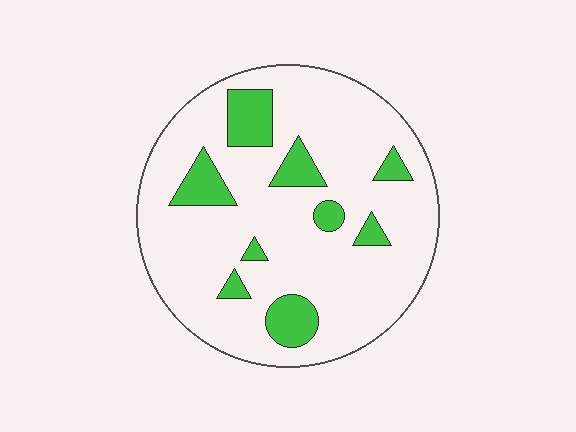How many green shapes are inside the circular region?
9.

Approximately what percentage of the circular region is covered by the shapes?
Approximately 15%.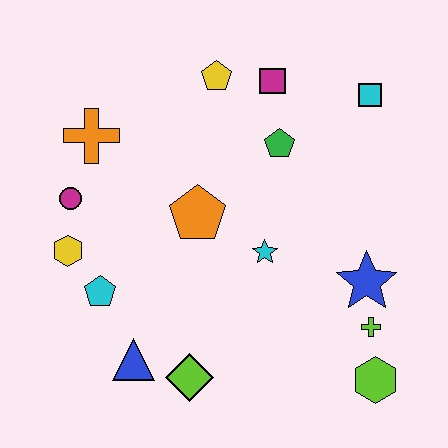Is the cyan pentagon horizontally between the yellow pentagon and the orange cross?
Yes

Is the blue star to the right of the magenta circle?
Yes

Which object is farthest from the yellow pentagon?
The lime hexagon is farthest from the yellow pentagon.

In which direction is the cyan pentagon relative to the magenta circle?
The cyan pentagon is below the magenta circle.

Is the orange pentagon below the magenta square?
Yes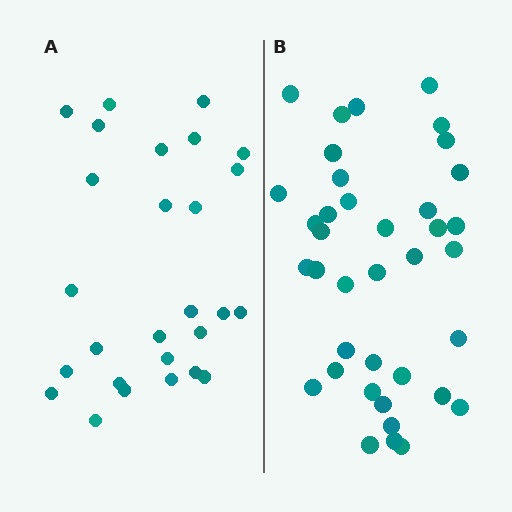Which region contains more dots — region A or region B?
Region B (the right region) has more dots.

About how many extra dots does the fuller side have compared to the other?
Region B has roughly 12 or so more dots than region A.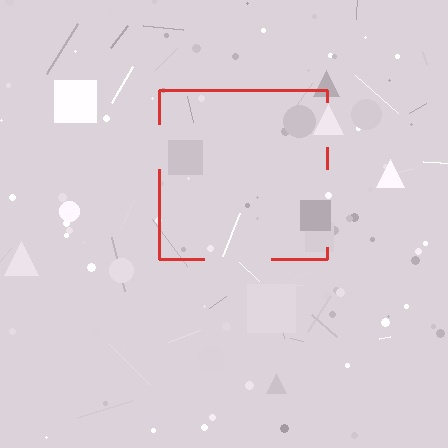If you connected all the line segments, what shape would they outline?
They would outline a square.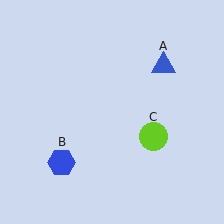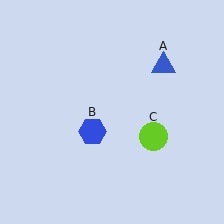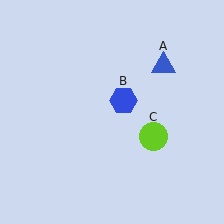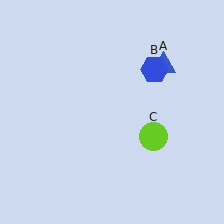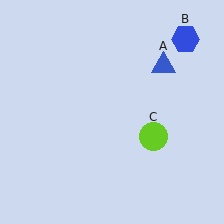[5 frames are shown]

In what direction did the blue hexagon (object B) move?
The blue hexagon (object B) moved up and to the right.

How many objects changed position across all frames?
1 object changed position: blue hexagon (object B).